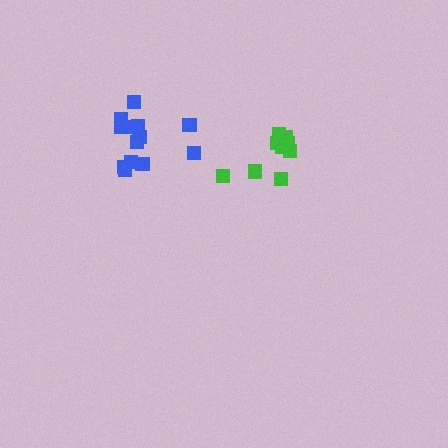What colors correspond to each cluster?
The clusters are colored: blue, green.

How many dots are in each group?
Group 1: 13 dots, Group 2: 9 dots (22 total).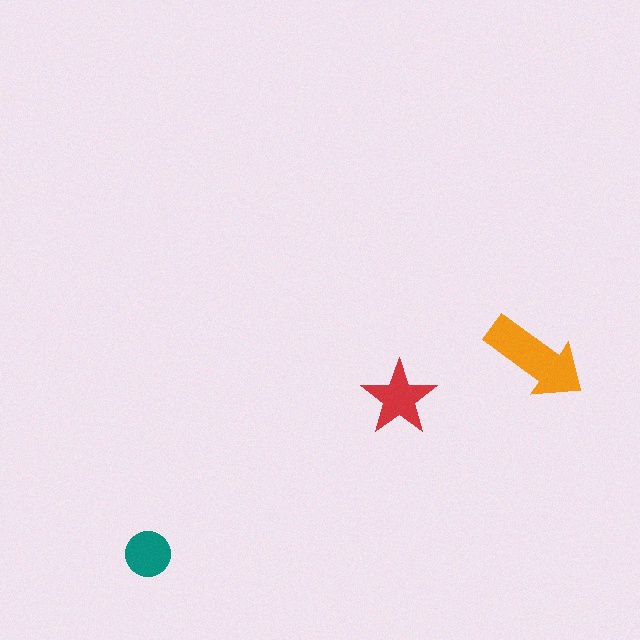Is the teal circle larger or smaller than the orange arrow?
Smaller.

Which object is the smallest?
The teal circle.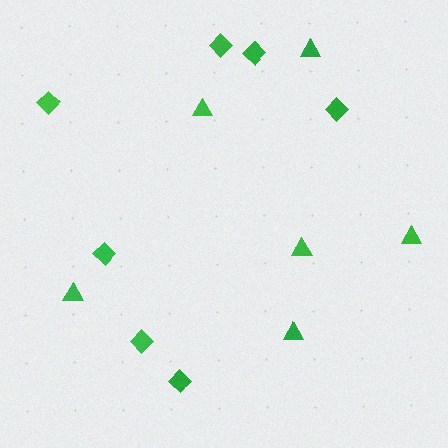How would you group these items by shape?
There are 2 groups: one group of diamonds (7) and one group of triangles (6).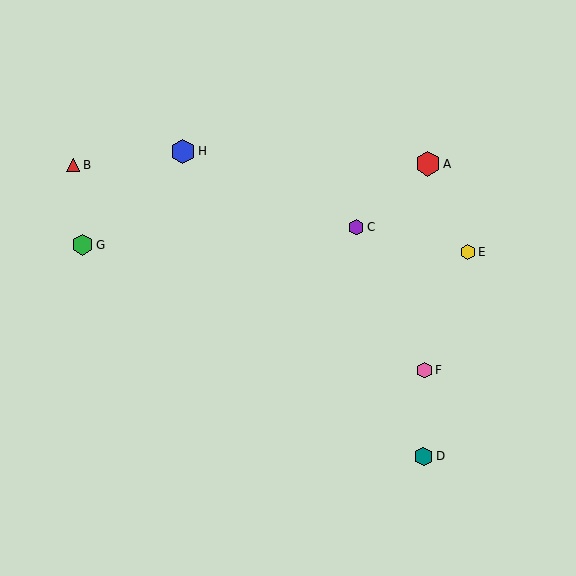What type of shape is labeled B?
Shape B is a red triangle.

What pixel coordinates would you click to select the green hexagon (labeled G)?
Click at (82, 245) to select the green hexagon G.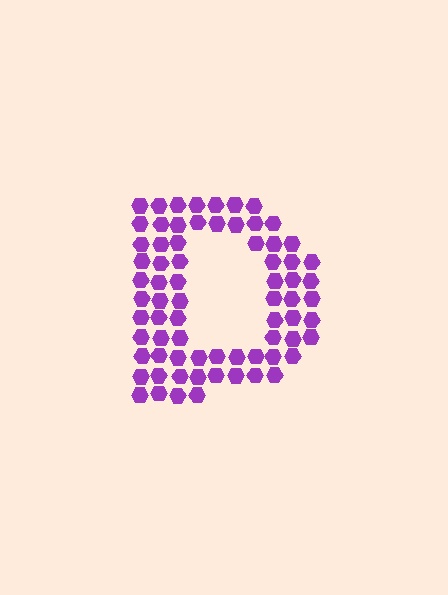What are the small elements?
The small elements are hexagons.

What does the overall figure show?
The overall figure shows the letter D.